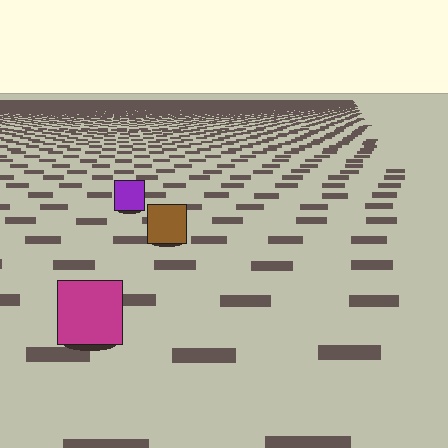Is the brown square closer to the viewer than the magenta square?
No. The magenta square is closer — you can tell from the texture gradient: the ground texture is coarser near it.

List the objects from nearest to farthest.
From nearest to farthest: the magenta square, the brown square, the purple square.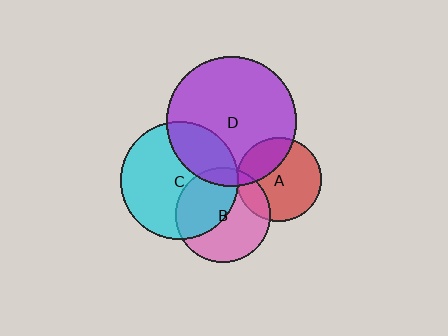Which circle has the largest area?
Circle D (purple).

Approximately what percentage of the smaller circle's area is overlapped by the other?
Approximately 25%.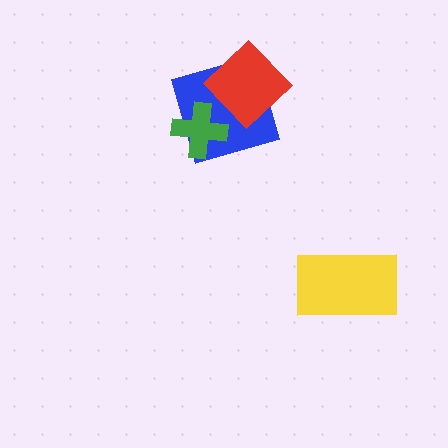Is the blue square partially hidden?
Yes, it is partially covered by another shape.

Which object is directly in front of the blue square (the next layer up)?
The green cross is directly in front of the blue square.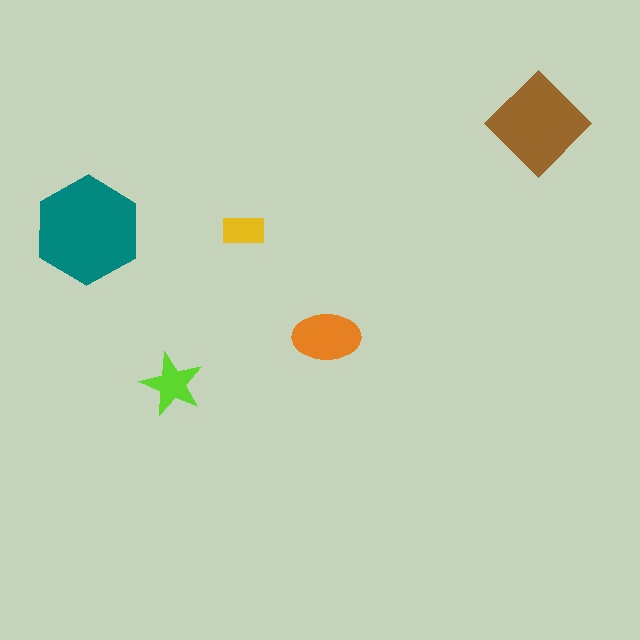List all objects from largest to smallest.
The teal hexagon, the brown diamond, the orange ellipse, the lime star, the yellow rectangle.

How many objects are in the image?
There are 5 objects in the image.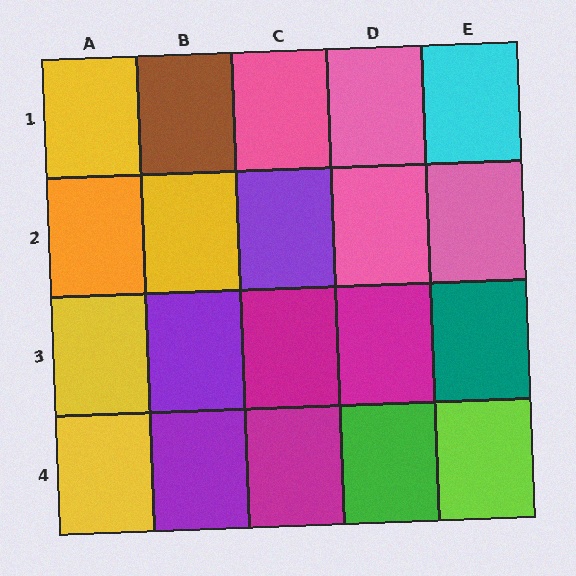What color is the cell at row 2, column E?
Pink.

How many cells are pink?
4 cells are pink.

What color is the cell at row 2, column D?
Pink.